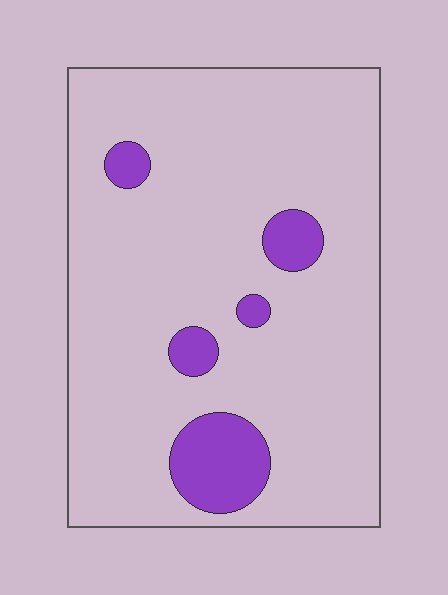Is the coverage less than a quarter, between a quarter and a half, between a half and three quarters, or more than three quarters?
Less than a quarter.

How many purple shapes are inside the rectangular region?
5.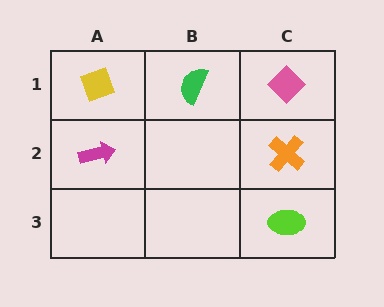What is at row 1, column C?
A pink diamond.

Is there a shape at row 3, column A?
No, that cell is empty.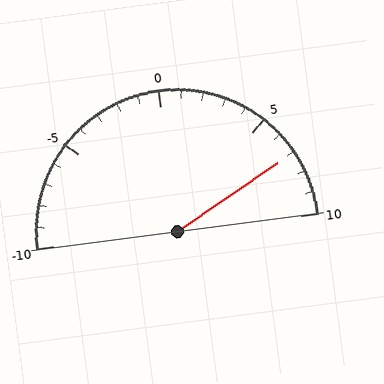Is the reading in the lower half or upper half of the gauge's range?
The reading is in the upper half of the range (-10 to 10).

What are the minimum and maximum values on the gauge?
The gauge ranges from -10 to 10.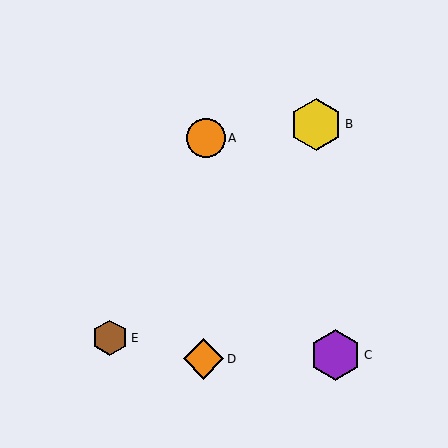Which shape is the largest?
The yellow hexagon (labeled B) is the largest.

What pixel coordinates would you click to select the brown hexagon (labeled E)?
Click at (110, 338) to select the brown hexagon E.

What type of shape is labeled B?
Shape B is a yellow hexagon.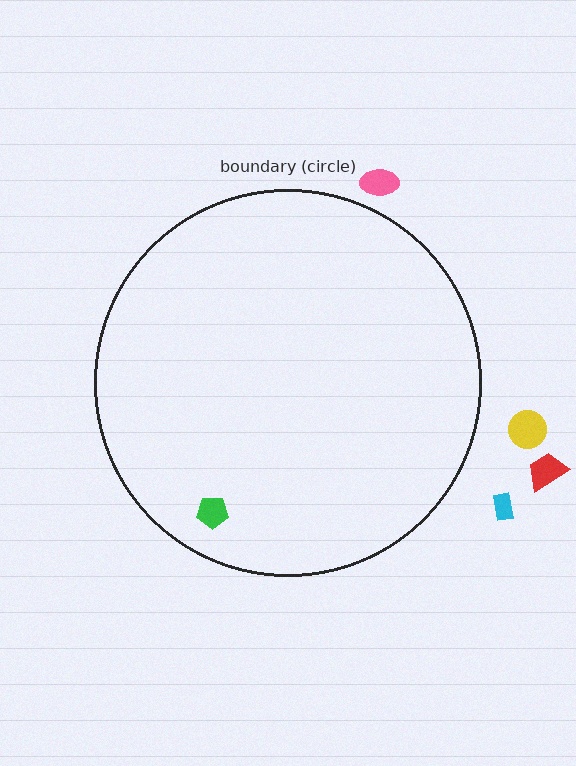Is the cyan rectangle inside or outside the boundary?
Outside.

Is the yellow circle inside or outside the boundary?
Outside.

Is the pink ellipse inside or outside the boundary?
Outside.